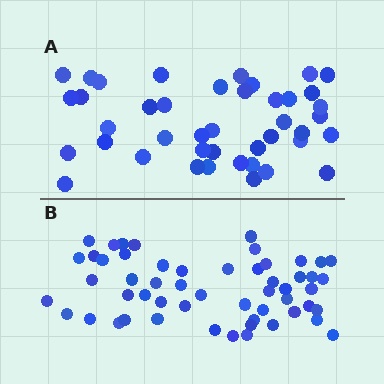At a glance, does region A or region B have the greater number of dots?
Region B (the bottom region) has more dots.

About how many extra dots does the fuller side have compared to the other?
Region B has roughly 12 or so more dots than region A.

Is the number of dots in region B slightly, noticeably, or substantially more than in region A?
Region B has noticeably more, but not dramatically so. The ratio is roughly 1.3 to 1.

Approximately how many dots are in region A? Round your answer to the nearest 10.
About 40 dots. (The exact count is 42, which rounds to 40.)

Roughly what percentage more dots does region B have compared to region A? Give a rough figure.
About 30% more.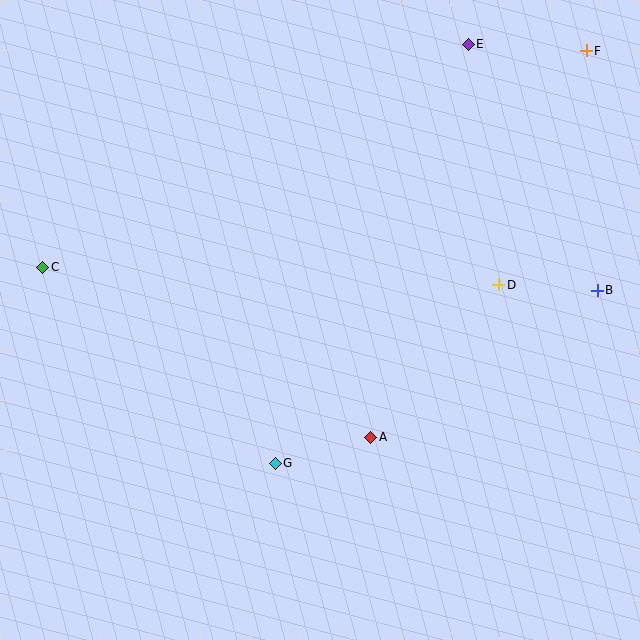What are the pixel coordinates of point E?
Point E is at (468, 44).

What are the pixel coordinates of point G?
Point G is at (275, 463).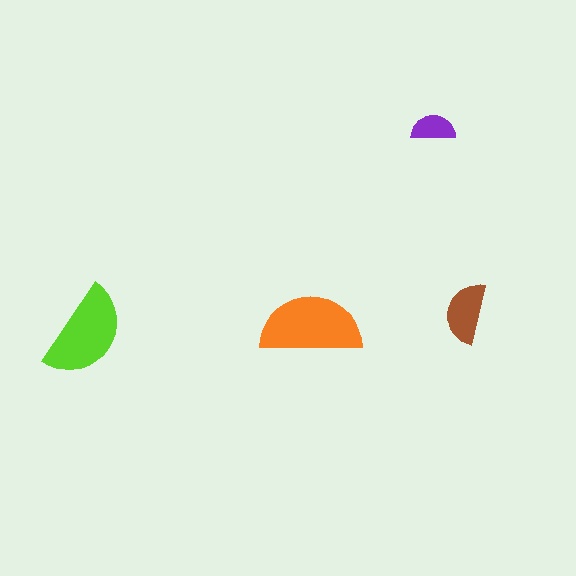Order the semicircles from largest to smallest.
the orange one, the lime one, the brown one, the purple one.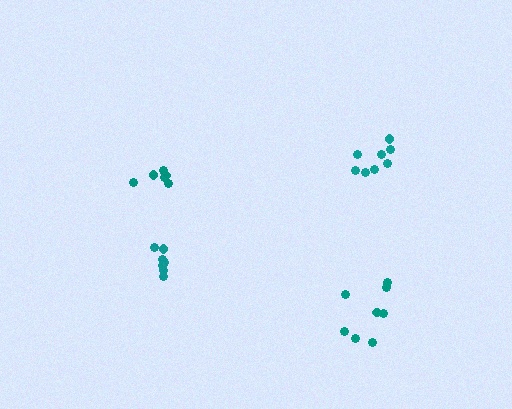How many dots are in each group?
Group 1: 8 dots, Group 2: 6 dots, Group 3: 7 dots, Group 4: 8 dots (29 total).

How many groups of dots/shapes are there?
There are 4 groups.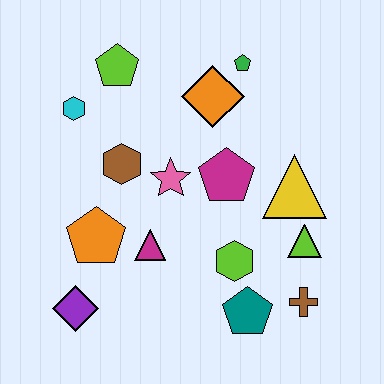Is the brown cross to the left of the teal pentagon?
No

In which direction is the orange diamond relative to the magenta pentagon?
The orange diamond is above the magenta pentagon.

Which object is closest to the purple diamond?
The orange pentagon is closest to the purple diamond.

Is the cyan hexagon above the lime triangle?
Yes